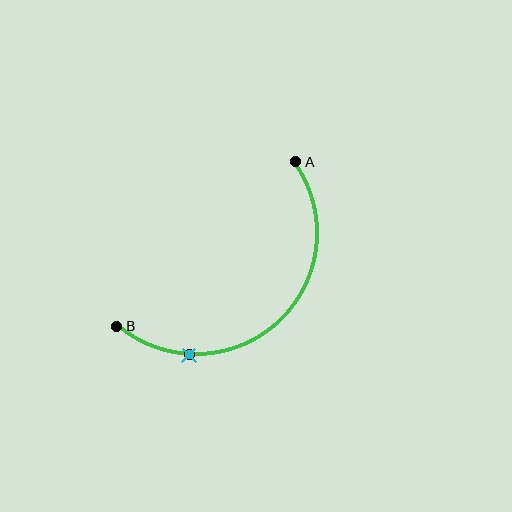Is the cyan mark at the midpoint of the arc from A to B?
No. The cyan mark lies on the arc but is closer to endpoint B. The arc midpoint would be at the point on the curve equidistant along the arc from both A and B.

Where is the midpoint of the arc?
The arc midpoint is the point on the curve farthest from the straight line joining A and B. It sits below and to the right of that line.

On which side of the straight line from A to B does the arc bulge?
The arc bulges below and to the right of the straight line connecting A and B.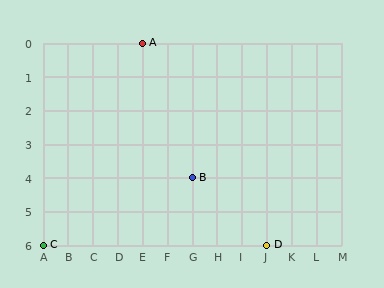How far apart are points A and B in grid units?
Points A and B are 2 columns and 4 rows apart (about 4.5 grid units diagonally).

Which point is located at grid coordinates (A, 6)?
Point C is at (A, 6).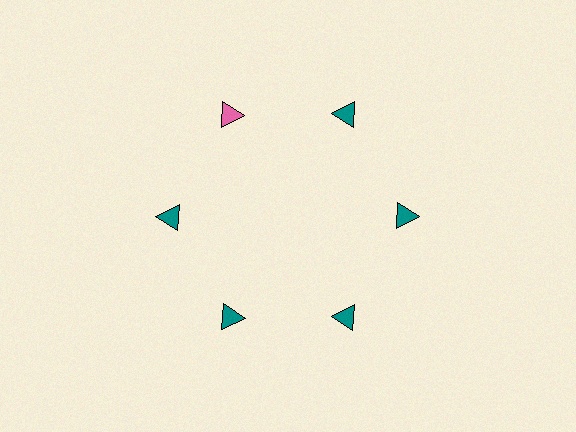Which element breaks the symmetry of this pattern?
The pink triangle at roughly the 11 o'clock position breaks the symmetry. All other shapes are teal triangles.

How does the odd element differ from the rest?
It has a different color: pink instead of teal.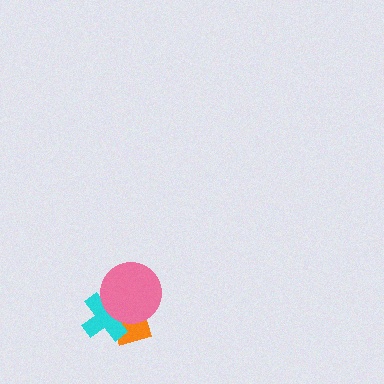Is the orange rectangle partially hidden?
Yes, it is partially covered by another shape.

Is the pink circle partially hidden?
No, no other shape covers it.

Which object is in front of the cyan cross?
The pink circle is in front of the cyan cross.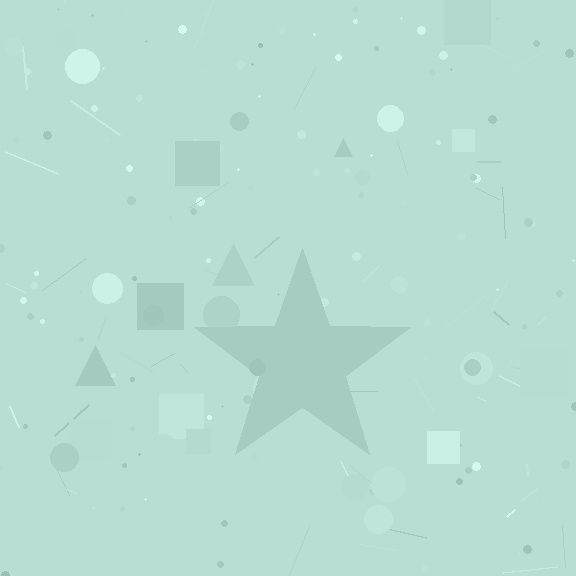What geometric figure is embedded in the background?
A star is embedded in the background.